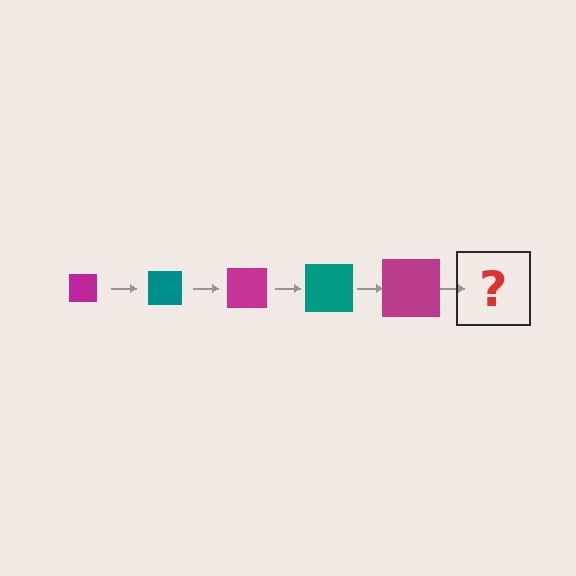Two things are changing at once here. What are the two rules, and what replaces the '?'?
The two rules are that the square grows larger each step and the color cycles through magenta and teal. The '?' should be a teal square, larger than the previous one.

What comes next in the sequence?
The next element should be a teal square, larger than the previous one.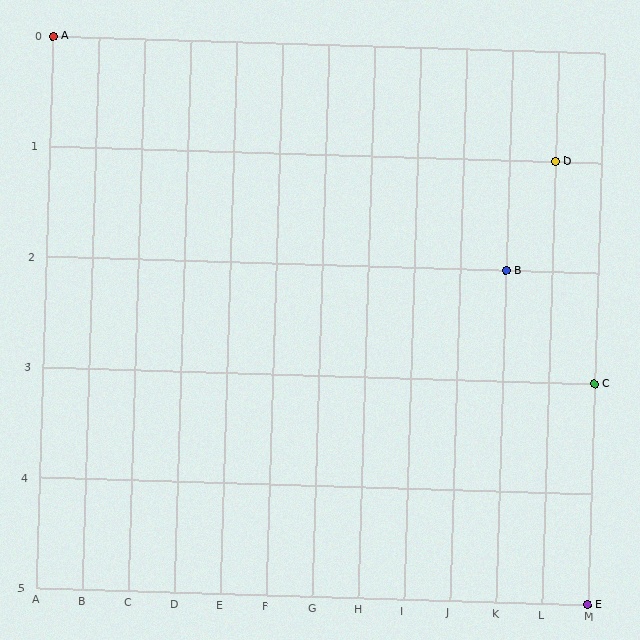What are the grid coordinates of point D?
Point D is at grid coordinates (L, 1).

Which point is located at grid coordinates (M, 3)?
Point C is at (M, 3).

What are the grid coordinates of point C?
Point C is at grid coordinates (M, 3).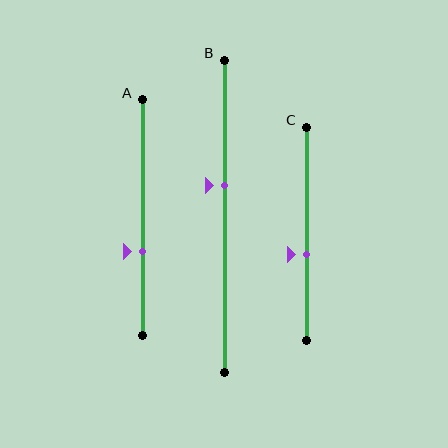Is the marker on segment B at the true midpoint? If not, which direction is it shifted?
No, the marker on segment B is shifted upward by about 10% of the segment length.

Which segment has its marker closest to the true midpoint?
Segment B has its marker closest to the true midpoint.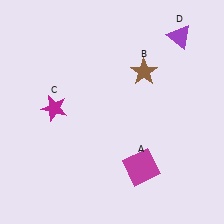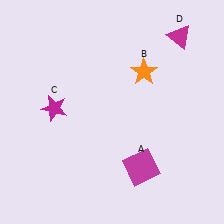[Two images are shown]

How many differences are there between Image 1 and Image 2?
There are 2 differences between the two images.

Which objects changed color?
B changed from brown to orange. D changed from purple to magenta.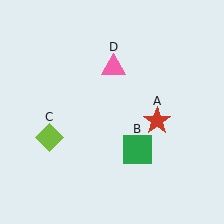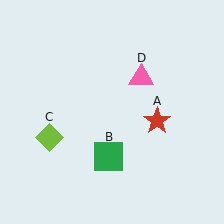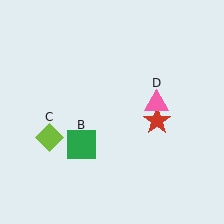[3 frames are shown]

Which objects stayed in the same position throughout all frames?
Red star (object A) and lime diamond (object C) remained stationary.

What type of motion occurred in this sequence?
The green square (object B), pink triangle (object D) rotated clockwise around the center of the scene.